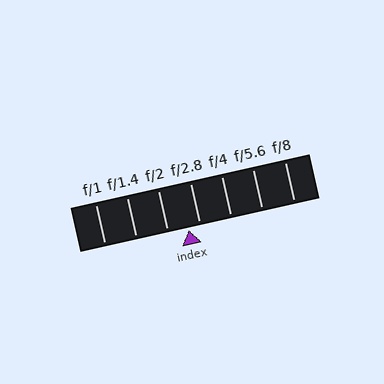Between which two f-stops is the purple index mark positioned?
The index mark is between f/2 and f/2.8.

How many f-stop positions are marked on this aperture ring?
There are 7 f-stop positions marked.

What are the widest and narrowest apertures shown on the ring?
The widest aperture shown is f/1 and the narrowest is f/8.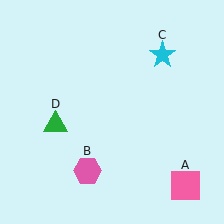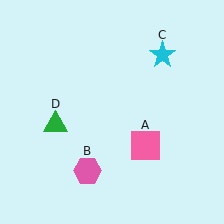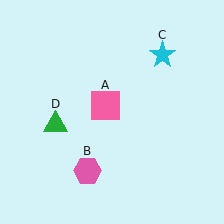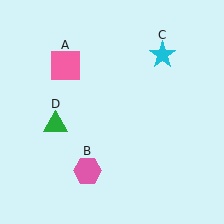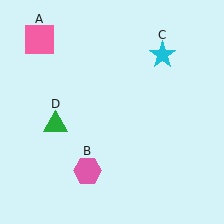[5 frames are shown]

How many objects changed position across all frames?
1 object changed position: pink square (object A).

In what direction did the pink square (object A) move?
The pink square (object A) moved up and to the left.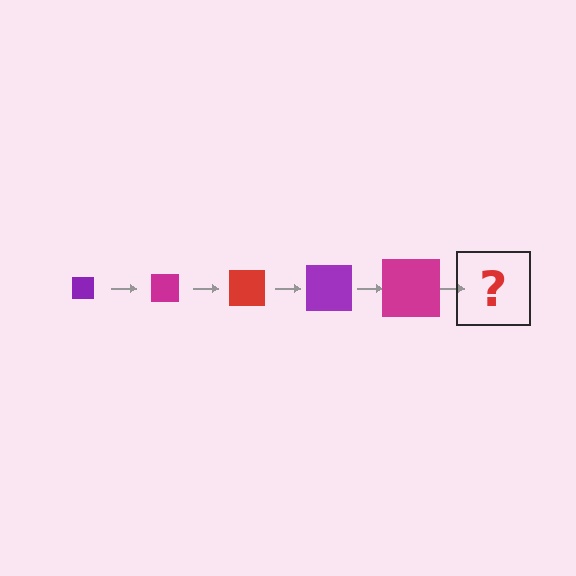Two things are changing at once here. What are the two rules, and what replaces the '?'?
The two rules are that the square grows larger each step and the color cycles through purple, magenta, and red. The '?' should be a red square, larger than the previous one.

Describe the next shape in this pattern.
It should be a red square, larger than the previous one.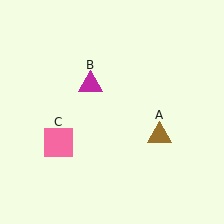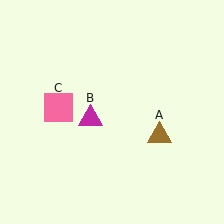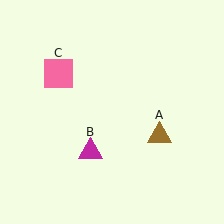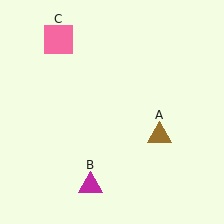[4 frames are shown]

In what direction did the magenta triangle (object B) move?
The magenta triangle (object B) moved down.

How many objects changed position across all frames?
2 objects changed position: magenta triangle (object B), pink square (object C).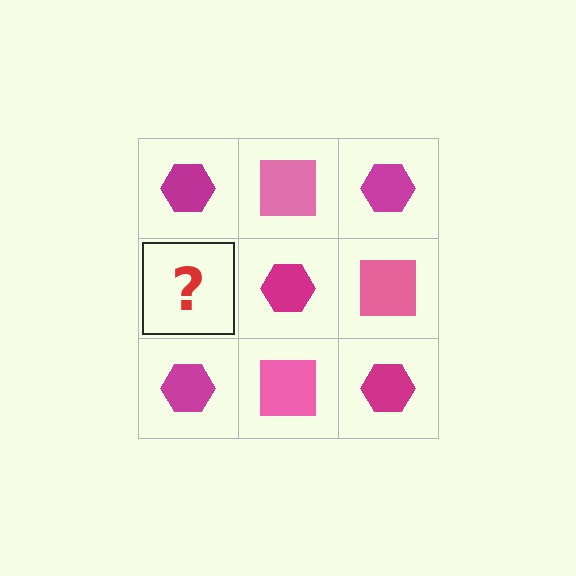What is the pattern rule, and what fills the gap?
The rule is that it alternates magenta hexagon and pink square in a checkerboard pattern. The gap should be filled with a pink square.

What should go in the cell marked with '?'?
The missing cell should contain a pink square.